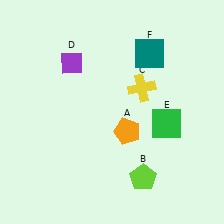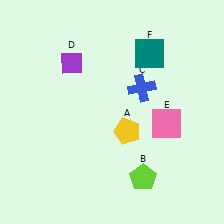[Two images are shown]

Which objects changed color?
A changed from orange to yellow. C changed from yellow to blue. E changed from green to pink.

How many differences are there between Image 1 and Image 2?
There are 3 differences between the two images.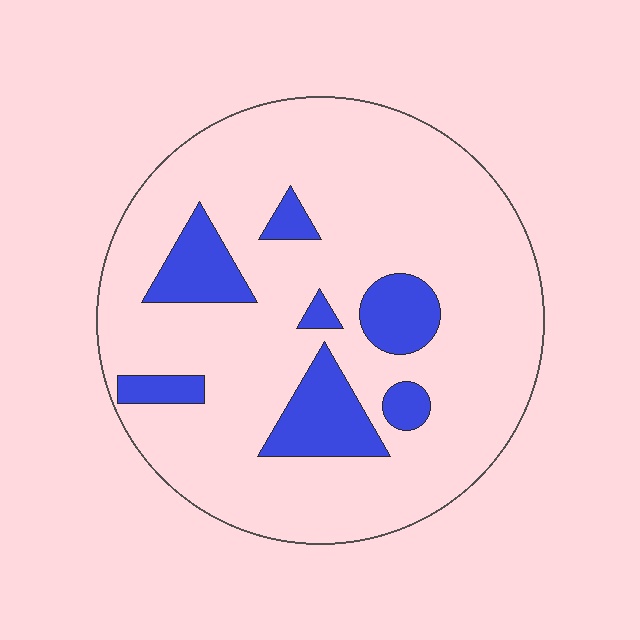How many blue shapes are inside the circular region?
7.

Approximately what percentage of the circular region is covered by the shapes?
Approximately 15%.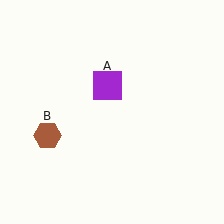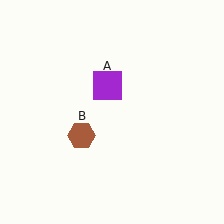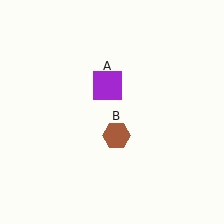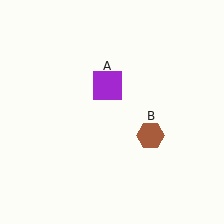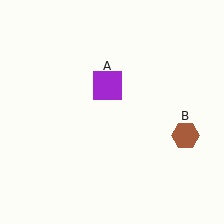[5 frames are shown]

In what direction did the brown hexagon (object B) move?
The brown hexagon (object B) moved right.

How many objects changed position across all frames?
1 object changed position: brown hexagon (object B).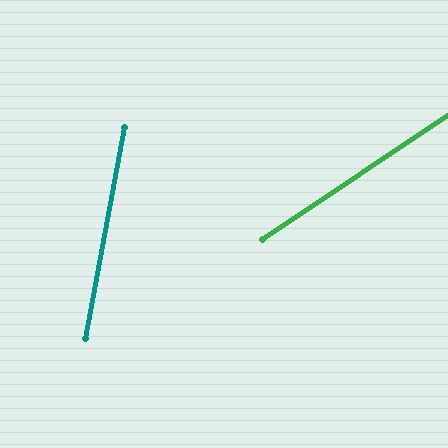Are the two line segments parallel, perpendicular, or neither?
Neither parallel nor perpendicular — they differ by about 46°.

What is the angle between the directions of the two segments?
Approximately 46 degrees.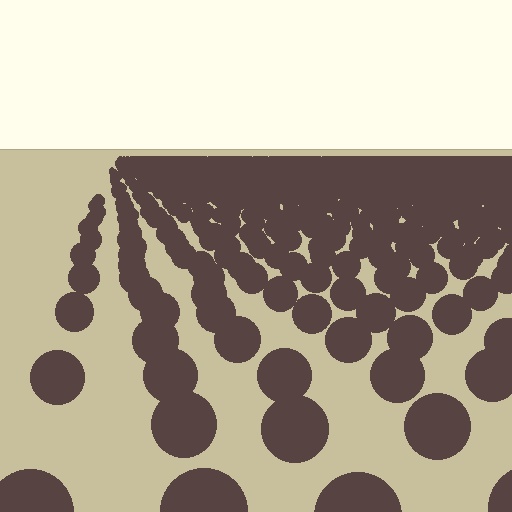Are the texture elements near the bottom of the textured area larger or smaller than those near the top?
Larger. Near the bottom, elements are closer to the viewer and appear at a bigger on-screen size.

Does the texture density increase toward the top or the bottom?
Density increases toward the top.